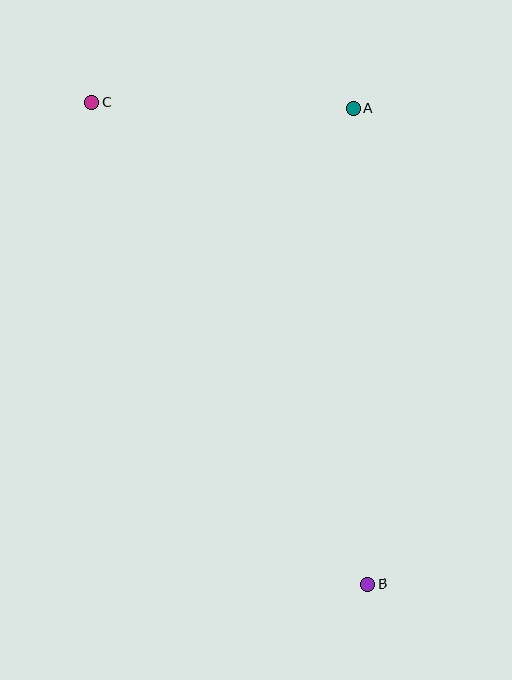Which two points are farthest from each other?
Points B and C are farthest from each other.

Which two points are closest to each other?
Points A and C are closest to each other.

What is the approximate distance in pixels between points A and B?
The distance between A and B is approximately 476 pixels.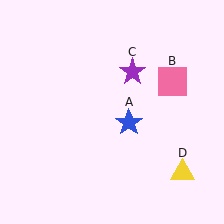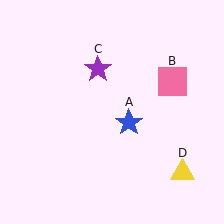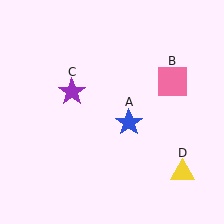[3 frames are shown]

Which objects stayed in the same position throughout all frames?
Blue star (object A) and pink square (object B) and yellow triangle (object D) remained stationary.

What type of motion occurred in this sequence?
The purple star (object C) rotated counterclockwise around the center of the scene.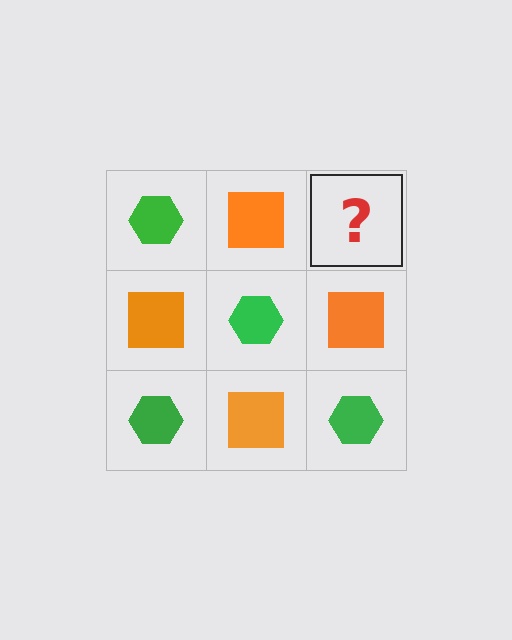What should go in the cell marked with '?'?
The missing cell should contain a green hexagon.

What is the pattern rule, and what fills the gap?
The rule is that it alternates green hexagon and orange square in a checkerboard pattern. The gap should be filled with a green hexagon.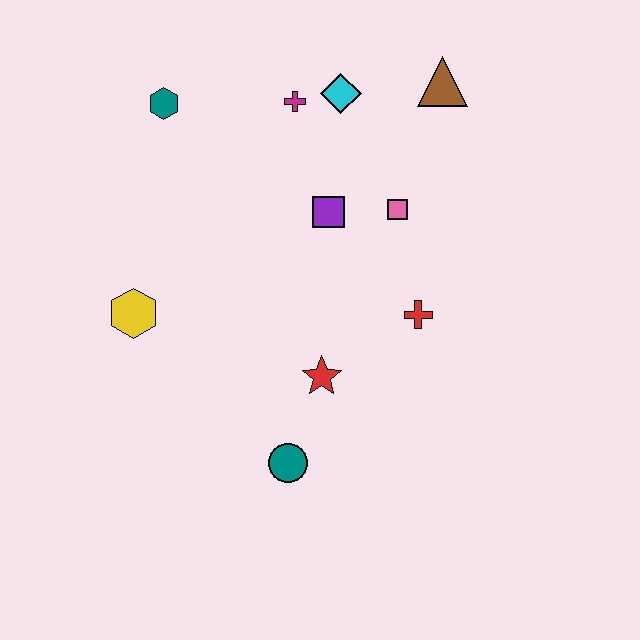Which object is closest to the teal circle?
The red star is closest to the teal circle.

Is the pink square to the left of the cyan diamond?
No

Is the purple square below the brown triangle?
Yes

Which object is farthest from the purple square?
The teal circle is farthest from the purple square.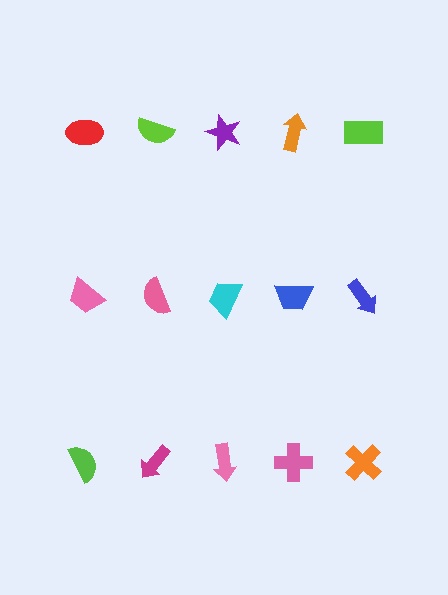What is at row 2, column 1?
A pink trapezoid.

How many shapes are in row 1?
5 shapes.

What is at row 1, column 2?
A lime semicircle.